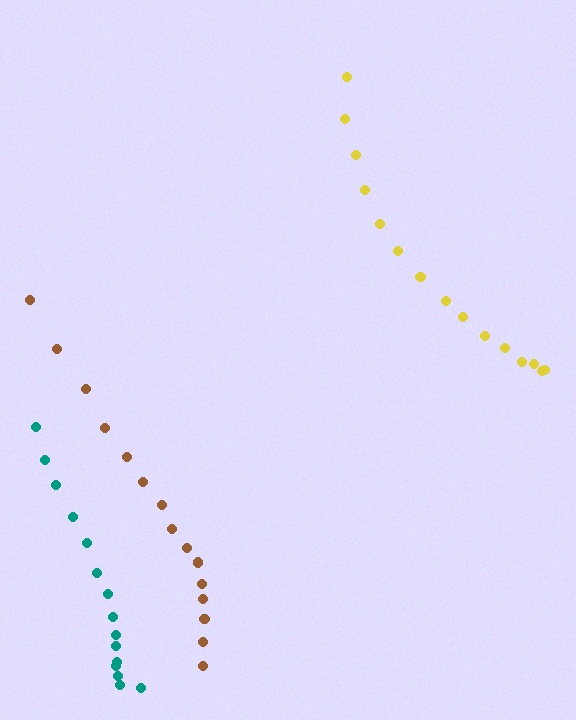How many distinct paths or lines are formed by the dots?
There are 3 distinct paths.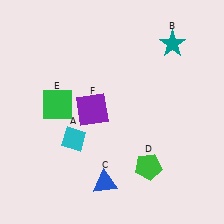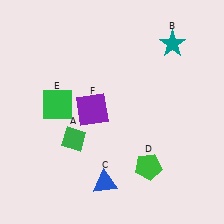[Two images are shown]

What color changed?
The diamond (A) changed from cyan in Image 1 to green in Image 2.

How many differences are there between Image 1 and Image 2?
There is 1 difference between the two images.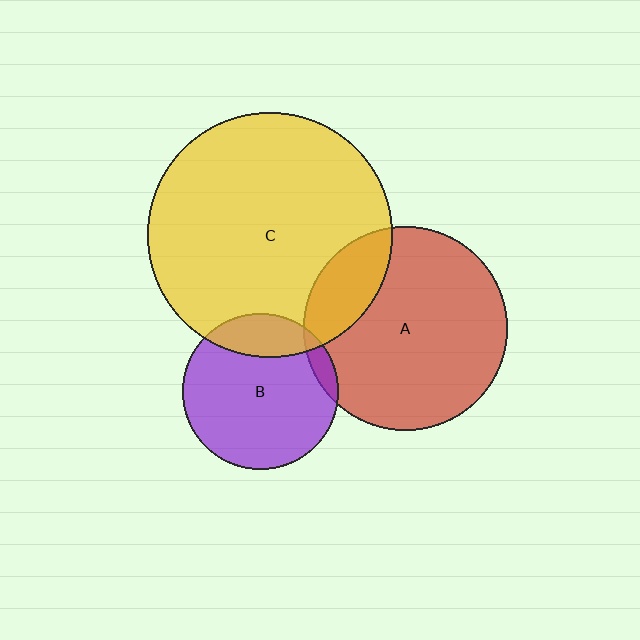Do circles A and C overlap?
Yes.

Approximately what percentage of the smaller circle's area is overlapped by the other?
Approximately 20%.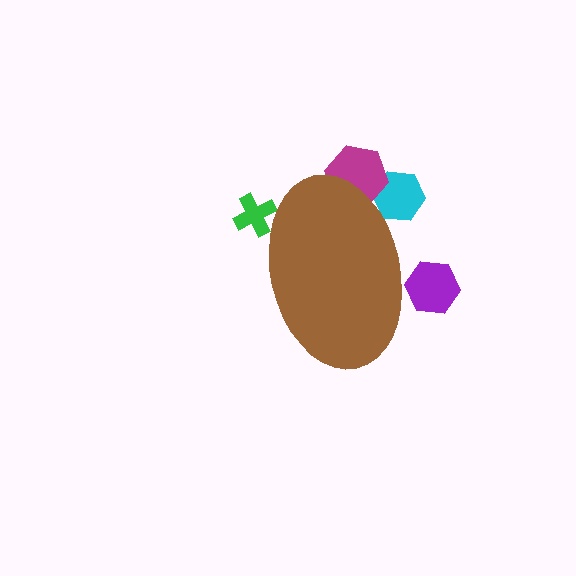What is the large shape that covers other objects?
A brown ellipse.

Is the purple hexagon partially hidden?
Yes, the purple hexagon is partially hidden behind the brown ellipse.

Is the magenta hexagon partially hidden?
Yes, the magenta hexagon is partially hidden behind the brown ellipse.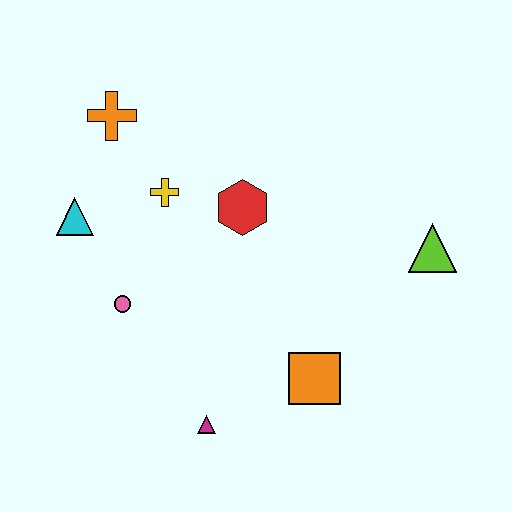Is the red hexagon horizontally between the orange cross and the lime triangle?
Yes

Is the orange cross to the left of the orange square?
Yes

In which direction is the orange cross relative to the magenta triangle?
The orange cross is above the magenta triangle.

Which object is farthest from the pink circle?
The lime triangle is farthest from the pink circle.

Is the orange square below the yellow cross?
Yes